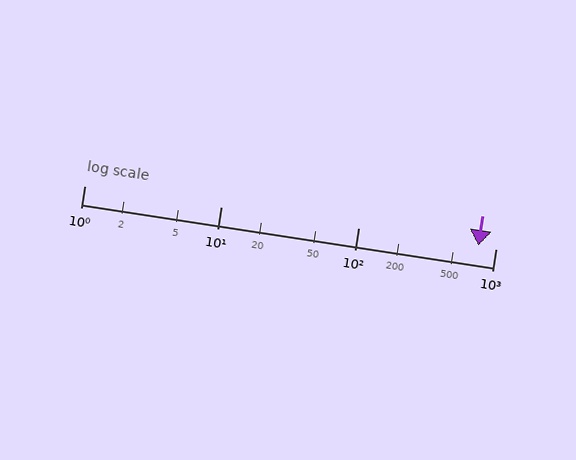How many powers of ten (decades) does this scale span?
The scale spans 3 decades, from 1 to 1000.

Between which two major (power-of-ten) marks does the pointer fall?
The pointer is between 100 and 1000.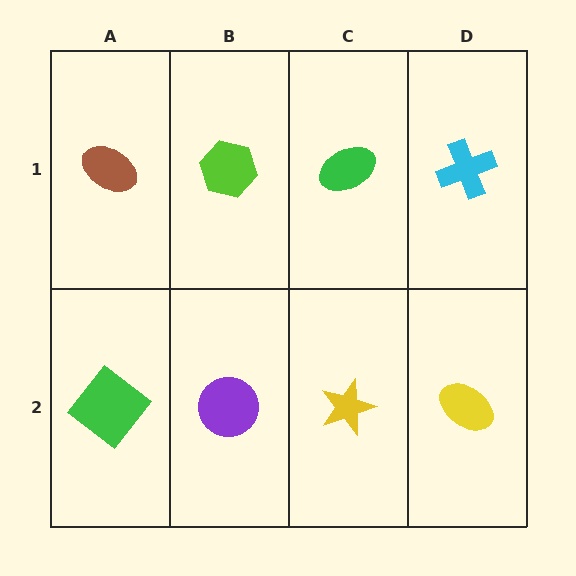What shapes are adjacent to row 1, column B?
A purple circle (row 2, column B), a brown ellipse (row 1, column A), a green ellipse (row 1, column C).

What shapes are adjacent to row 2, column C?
A green ellipse (row 1, column C), a purple circle (row 2, column B), a yellow ellipse (row 2, column D).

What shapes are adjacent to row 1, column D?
A yellow ellipse (row 2, column D), a green ellipse (row 1, column C).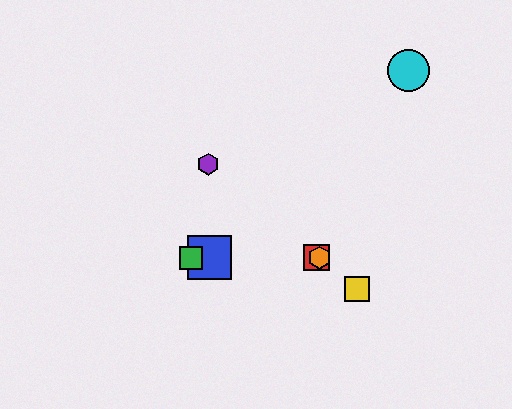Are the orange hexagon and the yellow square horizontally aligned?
No, the orange hexagon is at y≈258 and the yellow square is at y≈289.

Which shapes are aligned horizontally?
The red square, the blue square, the green square, the orange hexagon are aligned horizontally.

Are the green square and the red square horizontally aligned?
Yes, both are at y≈258.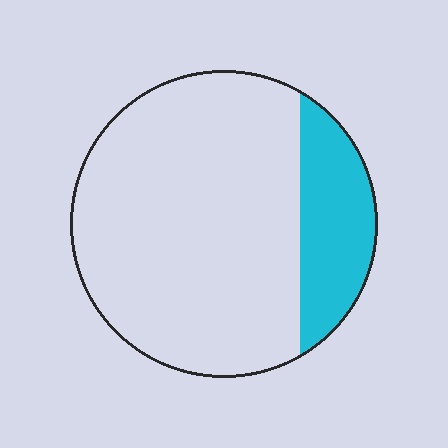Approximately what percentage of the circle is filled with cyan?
Approximately 20%.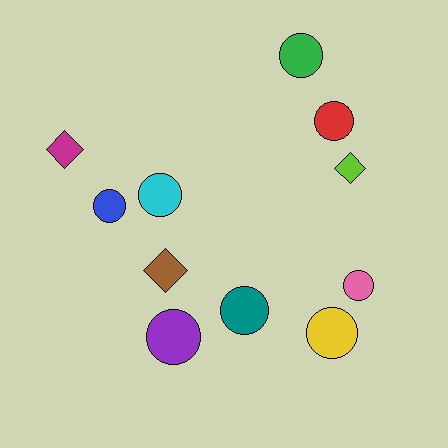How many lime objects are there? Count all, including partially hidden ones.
There is 1 lime object.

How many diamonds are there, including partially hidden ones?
There are 3 diamonds.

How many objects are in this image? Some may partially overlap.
There are 11 objects.